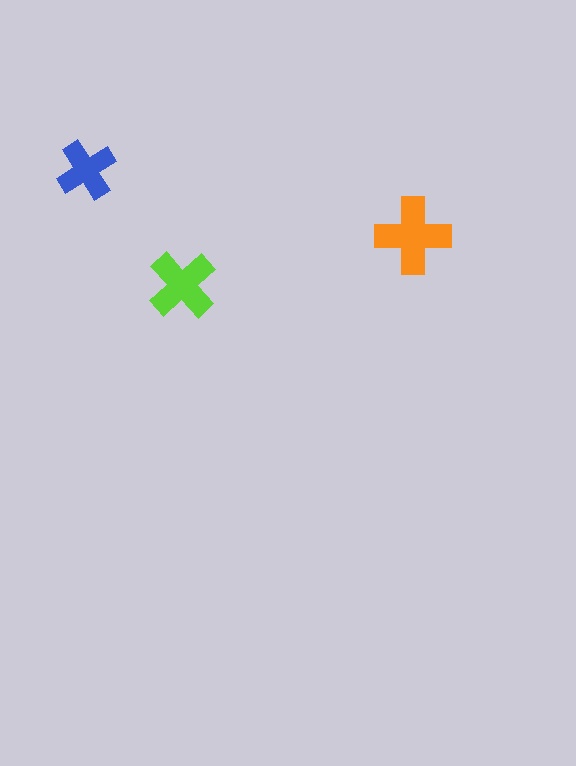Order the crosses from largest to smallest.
the orange one, the lime one, the blue one.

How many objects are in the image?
There are 3 objects in the image.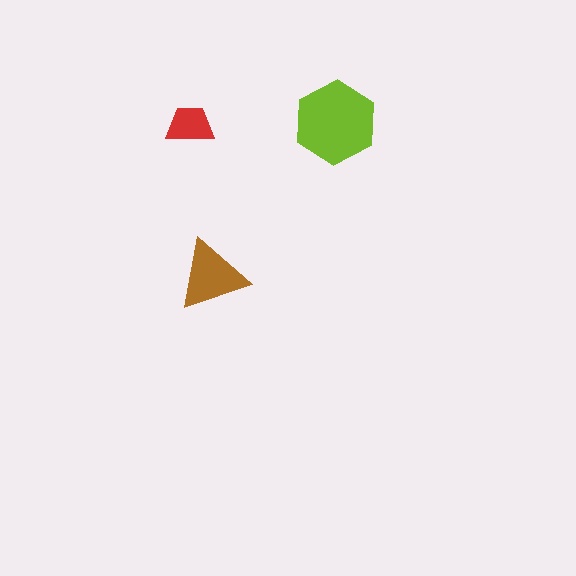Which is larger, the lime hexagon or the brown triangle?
The lime hexagon.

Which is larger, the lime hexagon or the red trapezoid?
The lime hexagon.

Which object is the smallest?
The red trapezoid.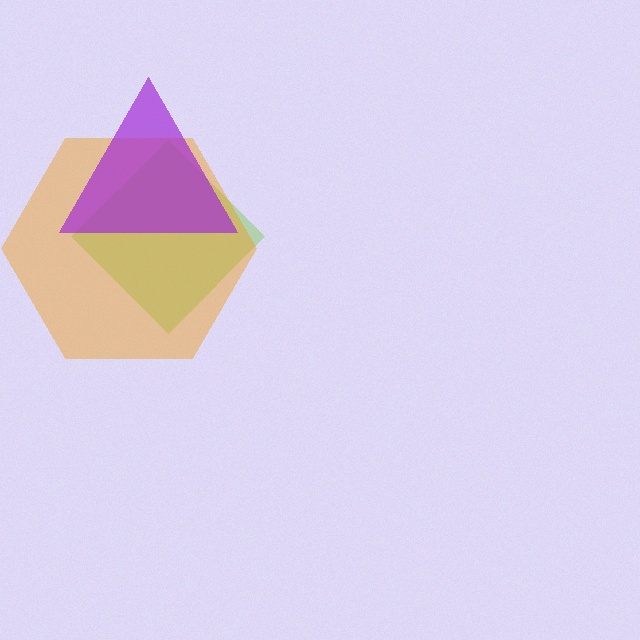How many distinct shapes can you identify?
There are 3 distinct shapes: a lime diamond, an orange hexagon, a purple triangle.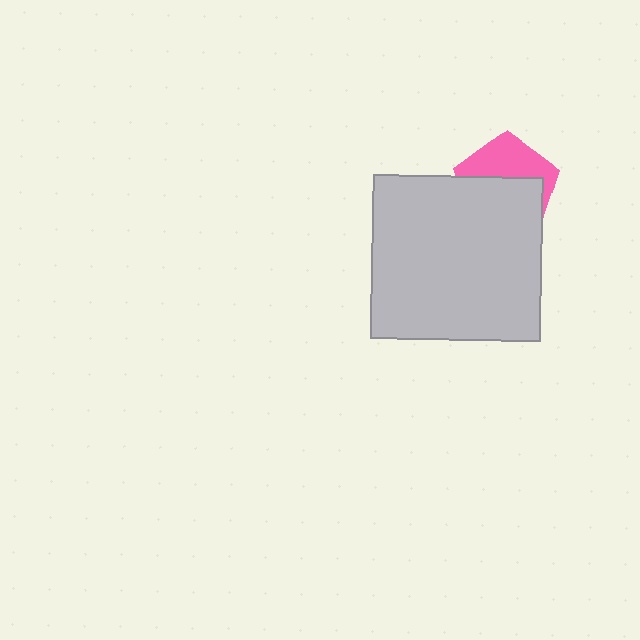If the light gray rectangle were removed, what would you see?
You would see the complete pink pentagon.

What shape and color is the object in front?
The object in front is a light gray rectangle.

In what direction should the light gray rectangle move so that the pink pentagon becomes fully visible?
The light gray rectangle should move down. That is the shortest direction to clear the overlap and leave the pink pentagon fully visible.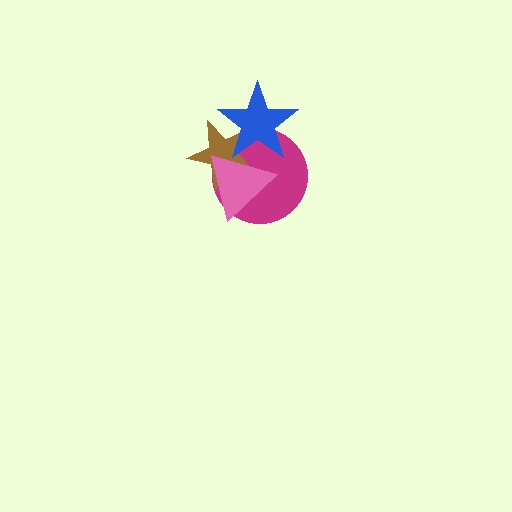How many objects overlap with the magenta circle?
3 objects overlap with the magenta circle.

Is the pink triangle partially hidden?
No, no other shape covers it.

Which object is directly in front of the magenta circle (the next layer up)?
The brown star is directly in front of the magenta circle.